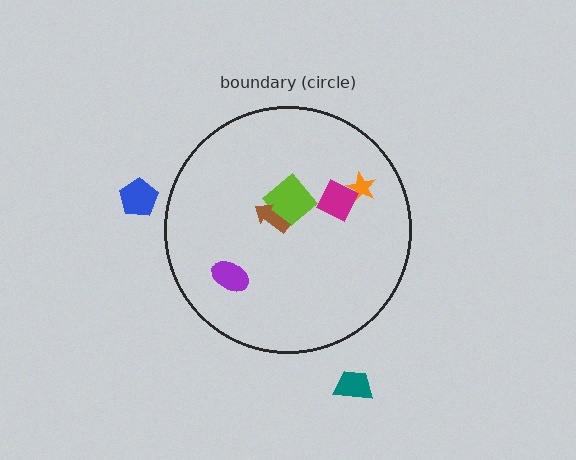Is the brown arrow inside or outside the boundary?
Inside.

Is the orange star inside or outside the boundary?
Inside.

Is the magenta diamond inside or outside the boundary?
Inside.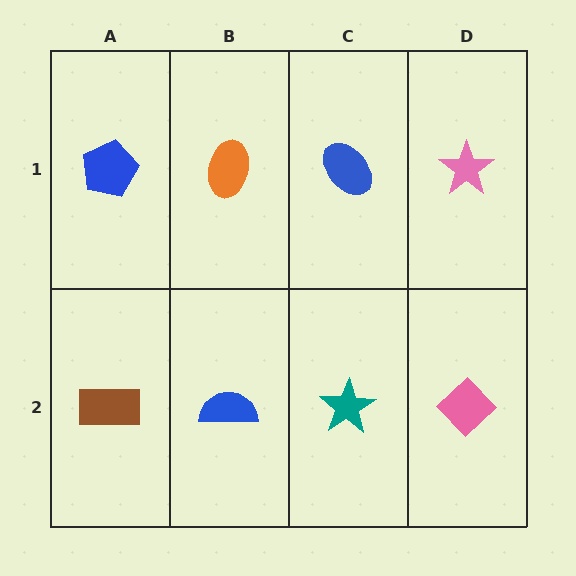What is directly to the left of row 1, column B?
A blue pentagon.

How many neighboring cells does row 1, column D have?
2.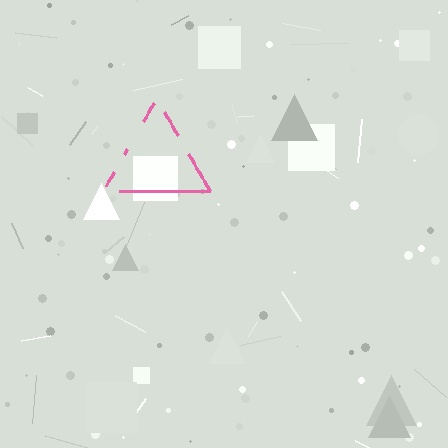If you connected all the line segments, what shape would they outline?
They would outline a triangle.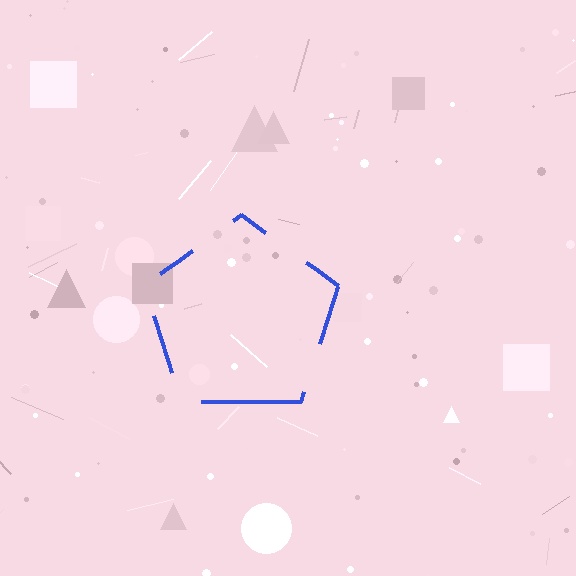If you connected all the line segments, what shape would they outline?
They would outline a pentagon.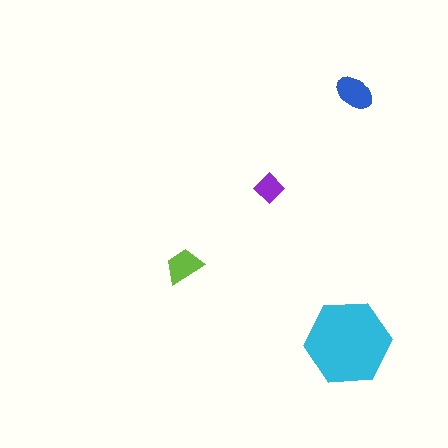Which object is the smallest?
The purple diamond.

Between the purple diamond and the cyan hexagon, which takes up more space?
The cyan hexagon.